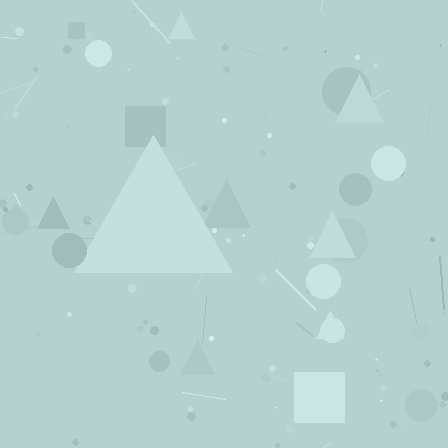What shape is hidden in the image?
A triangle is hidden in the image.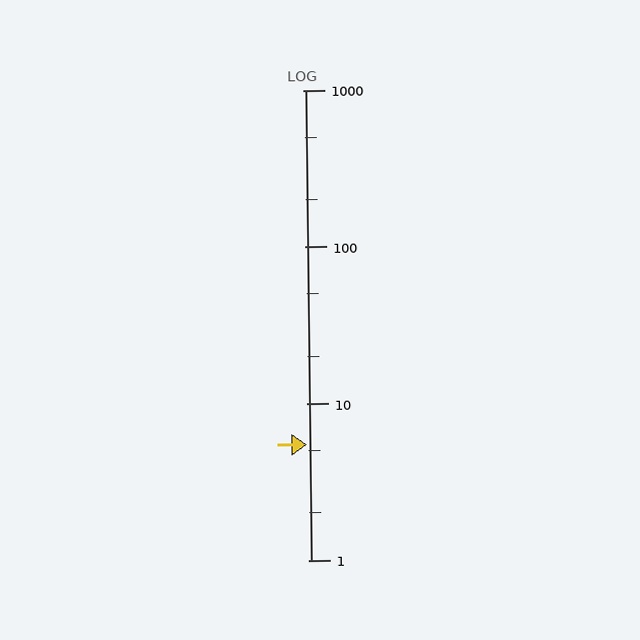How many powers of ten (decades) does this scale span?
The scale spans 3 decades, from 1 to 1000.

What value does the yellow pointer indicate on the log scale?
The pointer indicates approximately 5.5.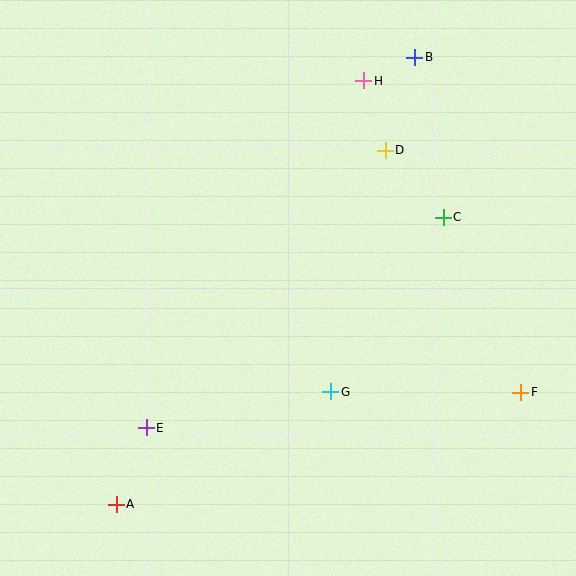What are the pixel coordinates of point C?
Point C is at (443, 217).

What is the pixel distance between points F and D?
The distance between F and D is 277 pixels.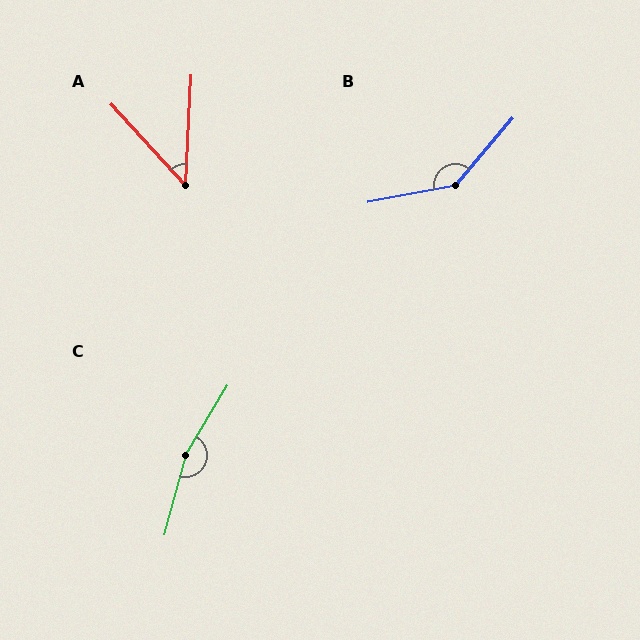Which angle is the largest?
C, at approximately 164 degrees.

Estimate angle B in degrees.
Approximately 141 degrees.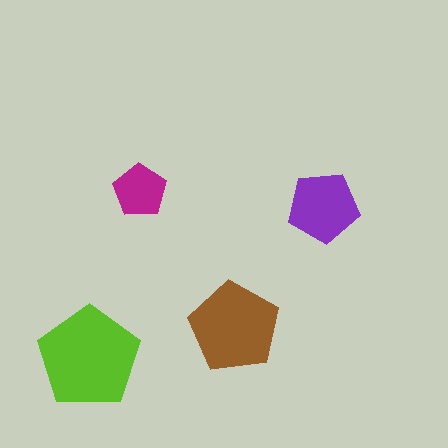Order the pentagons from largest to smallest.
the lime one, the brown one, the purple one, the magenta one.